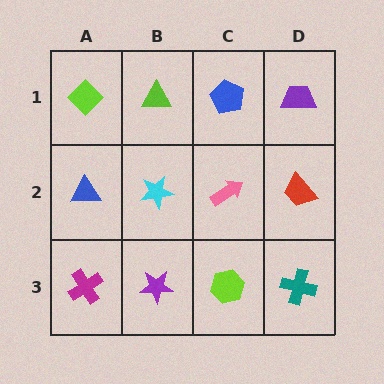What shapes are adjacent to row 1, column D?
A red trapezoid (row 2, column D), a blue pentagon (row 1, column C).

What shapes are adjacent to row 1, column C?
A pink arrow (row 2, column C), a lime triangle (row 1, column B), a purple trapezoid (row 1, column D).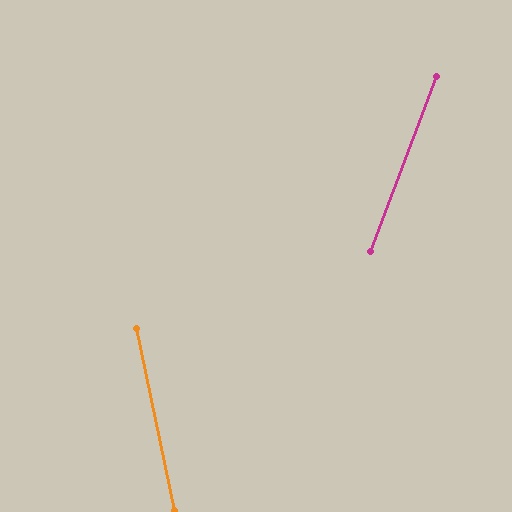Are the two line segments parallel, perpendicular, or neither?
Neither parallel nor perpendicular — they differ by about 32°.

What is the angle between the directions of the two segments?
Approximately 32 degrees.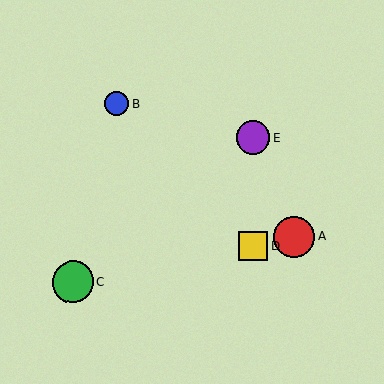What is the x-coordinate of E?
Object E is at x≈253.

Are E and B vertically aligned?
No, E is at x≈253 and B is at x≈116.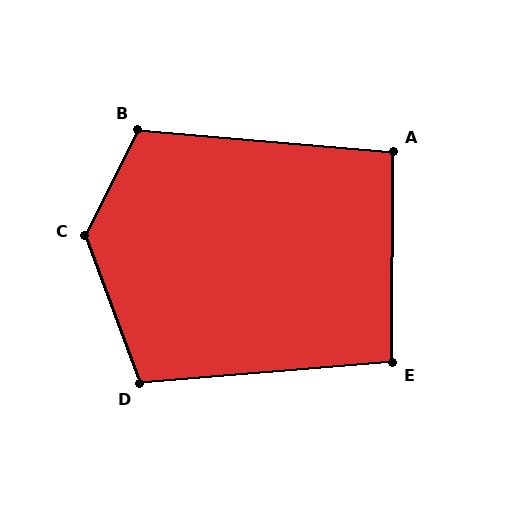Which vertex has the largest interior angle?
C, at approximately 133 degrees.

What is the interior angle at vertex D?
Approximately 106 degrees (obtuse).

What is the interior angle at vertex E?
Approximately 95 degrees (obtuse).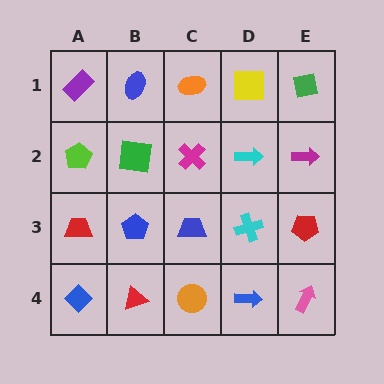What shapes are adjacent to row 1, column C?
A magenta cross (row 2, column C), a blue ellipse (row 1, column B), a yellow square (row 1, column D).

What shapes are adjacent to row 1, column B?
A green square (row 2, column B), a purple rectangle (row 1, column A), an orange ellipse (row 1, column C).